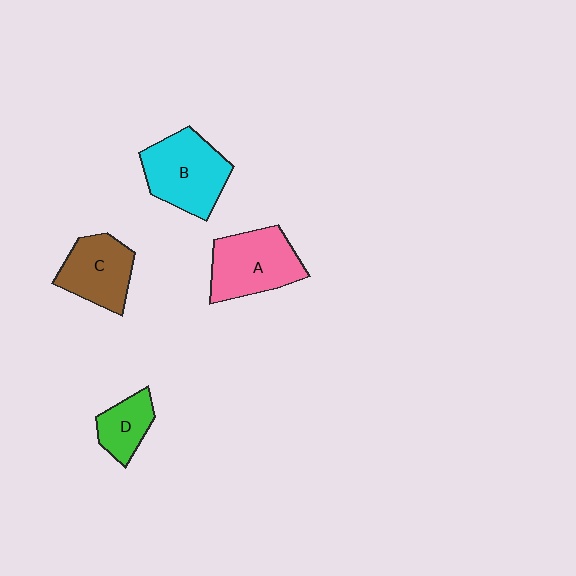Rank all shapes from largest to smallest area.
From largest to smallest: B (cyan), A (pink), C (brown), D (green).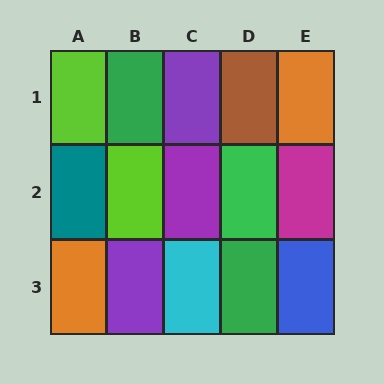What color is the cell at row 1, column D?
Brown.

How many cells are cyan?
1 cell is cyan.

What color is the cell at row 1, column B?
Green.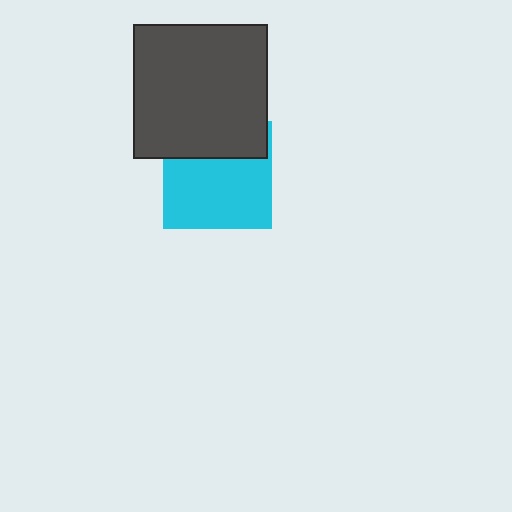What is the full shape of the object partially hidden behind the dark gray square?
The partially hidden object is a cyan square.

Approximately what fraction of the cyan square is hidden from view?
Roughly 34% of the cyan square is hidden behind the dark gray square.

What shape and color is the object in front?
The object in front is a dark gray square.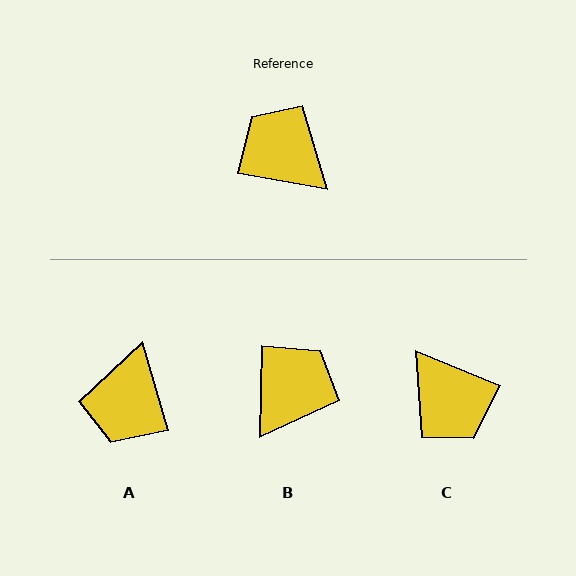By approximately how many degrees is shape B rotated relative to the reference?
Approximately 82 degrees clockwise.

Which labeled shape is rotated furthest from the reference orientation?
C, about 167 degrees away.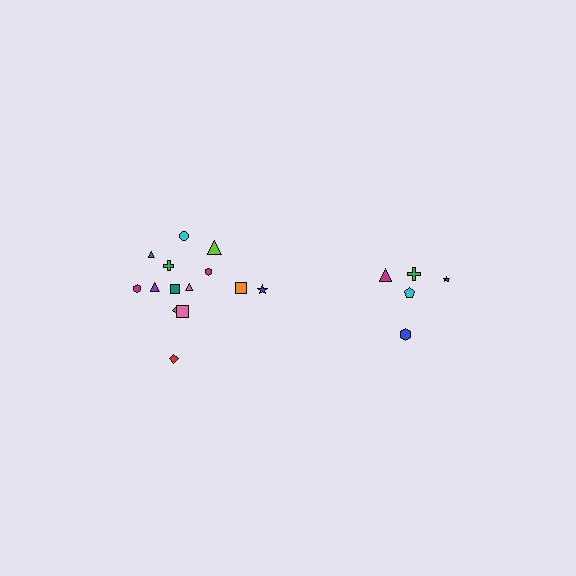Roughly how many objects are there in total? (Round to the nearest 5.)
Roughly 20 objects in total.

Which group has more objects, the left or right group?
The left group.